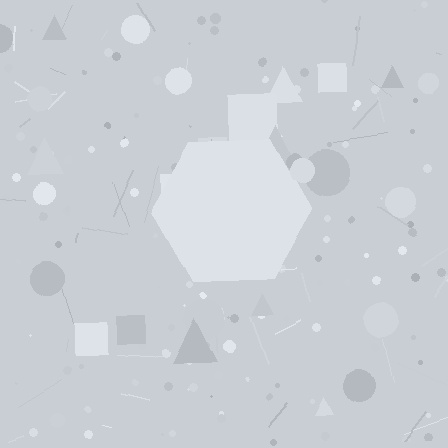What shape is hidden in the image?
A hexagon is hidden in the image.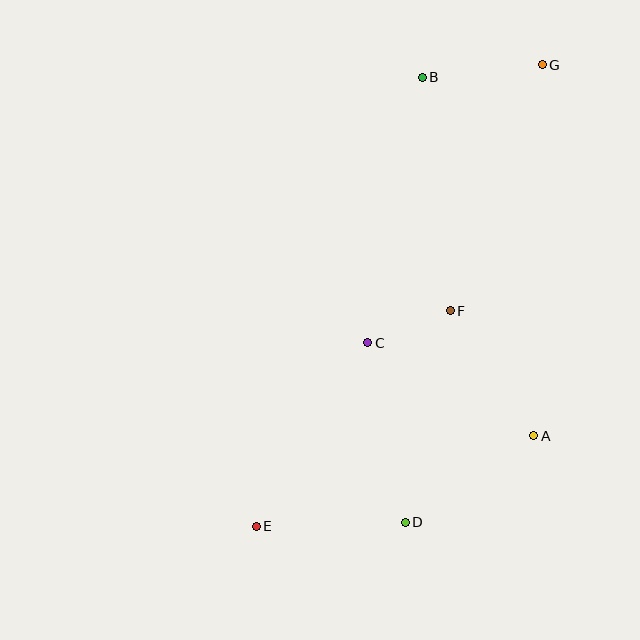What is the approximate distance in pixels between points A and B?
The distance between A and B is approximately 376 pixels.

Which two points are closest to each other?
Points C and F are closest to each other.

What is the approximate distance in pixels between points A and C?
The distance between A and C is approximately 190 pixels.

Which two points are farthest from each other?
Points E and G are farthest from each other.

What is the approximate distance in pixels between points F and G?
The distance between F and G is approximately 263 pixels.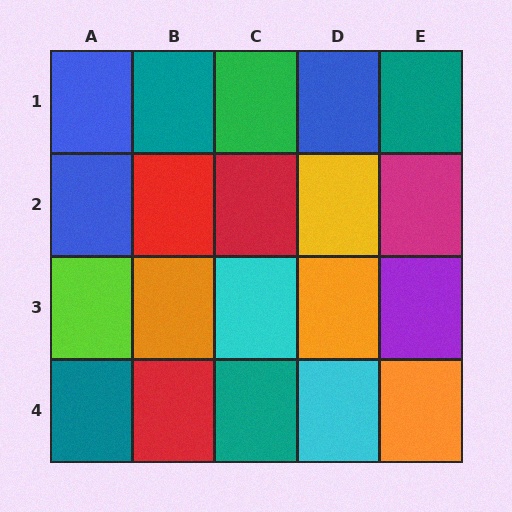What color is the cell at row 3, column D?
Orange.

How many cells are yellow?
1 cell is yellow.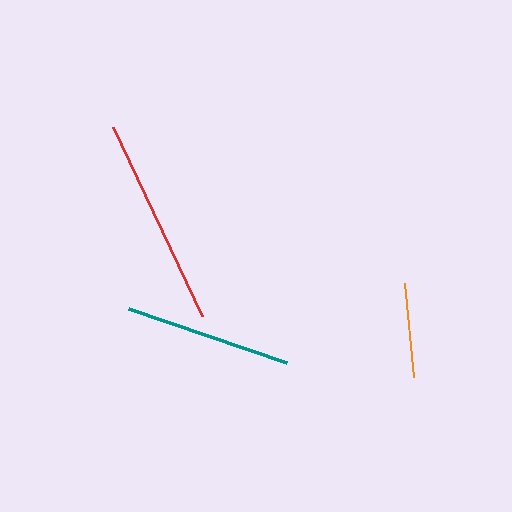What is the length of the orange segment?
The orange segment is approximately 94 pixels long.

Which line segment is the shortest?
The orange line is the shortest at approximately 94 pixels.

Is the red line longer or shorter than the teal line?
The red line is longer than the teal line.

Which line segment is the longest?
The red line is the longest at approximately 209 pixels.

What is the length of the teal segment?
The teal segment is approximately 167 pixels long.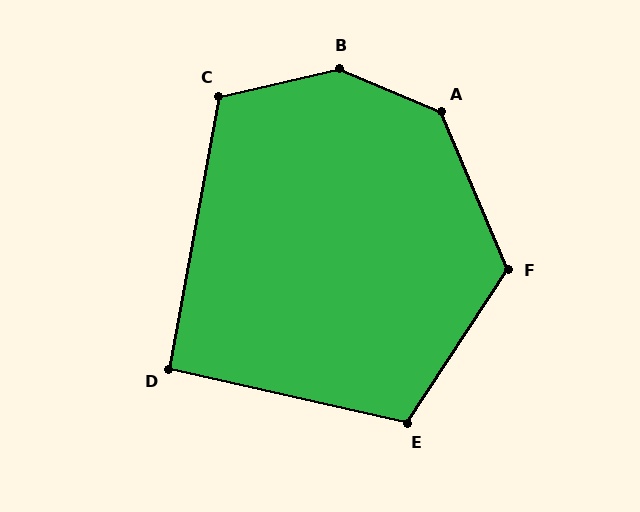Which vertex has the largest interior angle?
B, at approximately 144 degrees.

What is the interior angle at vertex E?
Approximately 110 degrees (obtuse).